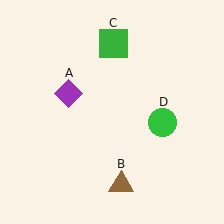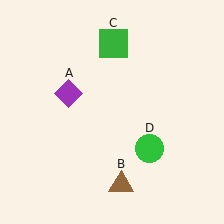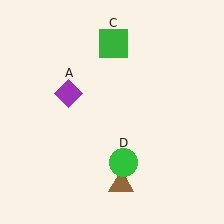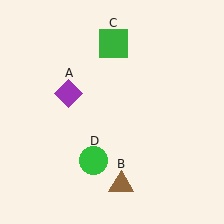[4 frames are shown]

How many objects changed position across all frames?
1 object changed position: green circle (object D).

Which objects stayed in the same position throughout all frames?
Purple diamond (object A) and brown triangle (object B) and green square (object C) remained stationary.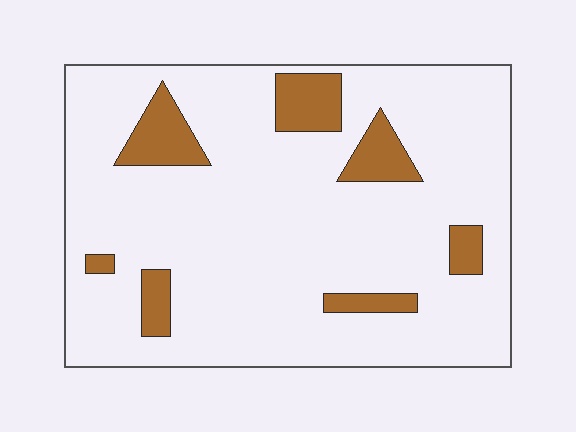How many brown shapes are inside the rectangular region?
7.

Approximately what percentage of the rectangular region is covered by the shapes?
Approximately 15%.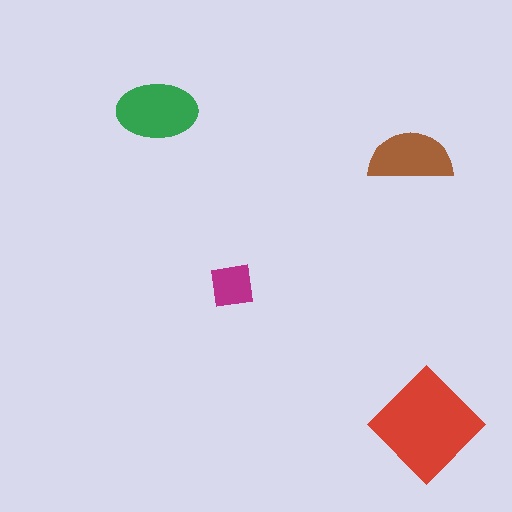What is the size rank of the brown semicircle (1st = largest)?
3rd.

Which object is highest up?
The green ellipse is topmost.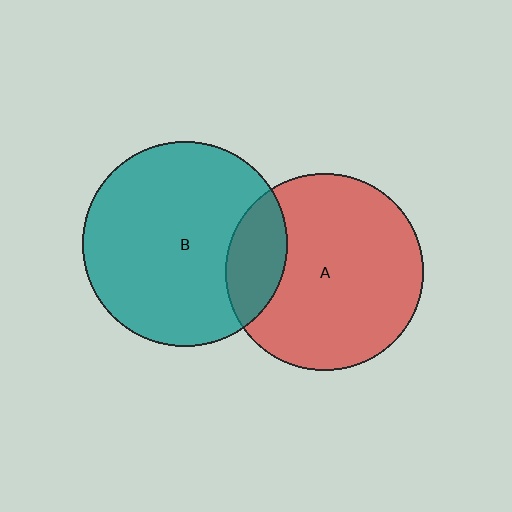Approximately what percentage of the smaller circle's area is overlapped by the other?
Approximately 20%.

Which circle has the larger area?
Circle B (teal).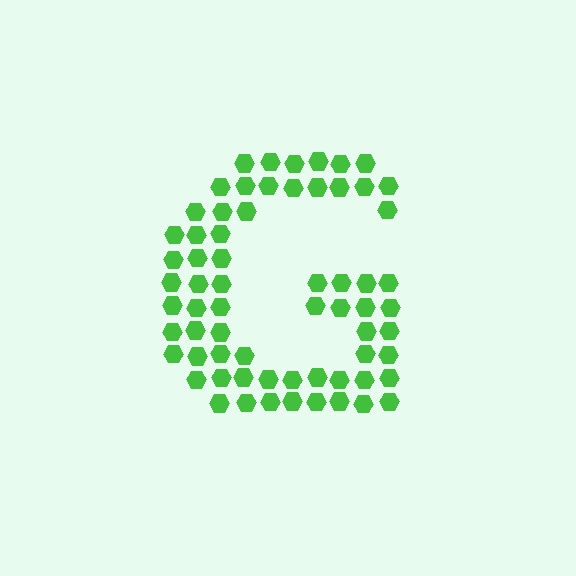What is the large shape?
The large shape is the letter G.